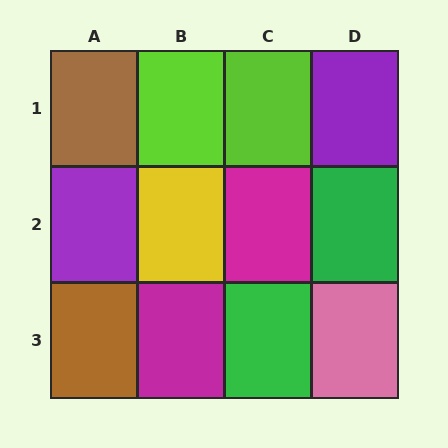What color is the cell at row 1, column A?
Brown.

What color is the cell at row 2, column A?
Purple.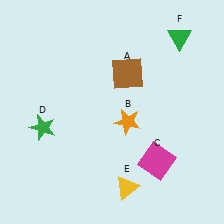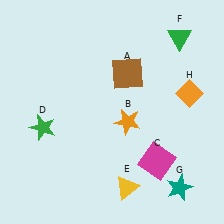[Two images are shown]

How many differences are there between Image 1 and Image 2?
There are 2 differences between the two images.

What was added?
A teal star (G), an orange diamond (H) were added in Image 2.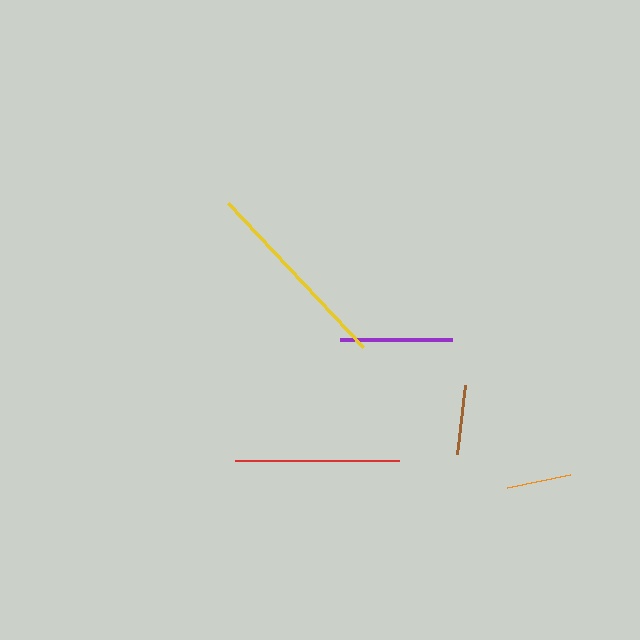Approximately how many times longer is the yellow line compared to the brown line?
The yellow line is approximately 2.8 times the length of the brown line.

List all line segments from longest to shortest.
From longest to shortest: yellow, red, purple, brown, orange.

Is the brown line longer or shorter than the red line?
The red line is longer than the brown line.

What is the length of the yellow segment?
The yellow segment is approximately 197 pixels long.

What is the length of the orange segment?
The orange segment is approximately 64 pixels long.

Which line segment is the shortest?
The orange line is the shortest at approximately 64 pixels.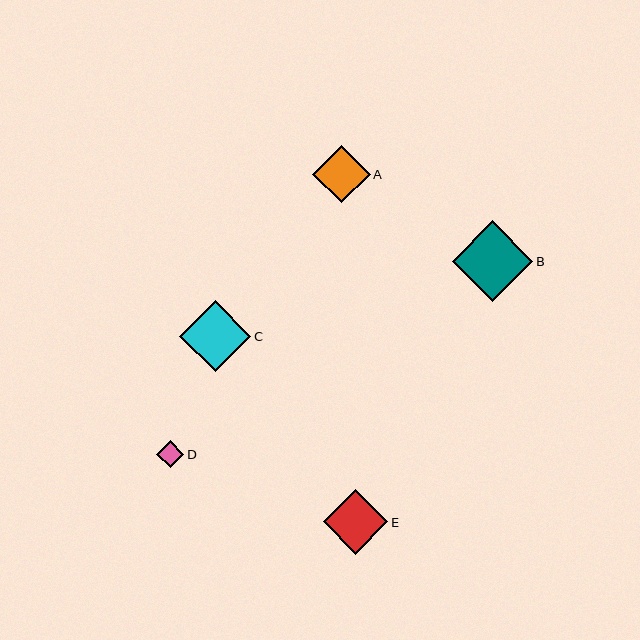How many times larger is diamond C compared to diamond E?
Diamond C is approximately 1.1 times the size of diamond E.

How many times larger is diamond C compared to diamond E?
Diamond C is approximately 1.1 times the size of diamond E.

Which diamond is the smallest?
Diamond D is the smallest with a size of approximately 27 pixels.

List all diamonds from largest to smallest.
From largest to smallest: B, C, E, A, D.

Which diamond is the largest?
Diamond B is the largest with a size of approximately 81 pixels.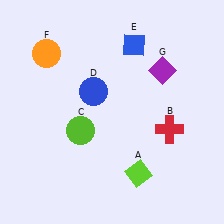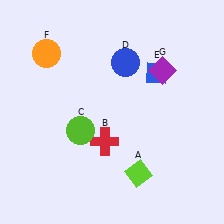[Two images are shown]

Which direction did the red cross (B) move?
The red cross (B) moved left.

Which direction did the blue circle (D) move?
The blue circle (D) moved right.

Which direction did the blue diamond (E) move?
The blue diamond (E) moved down.